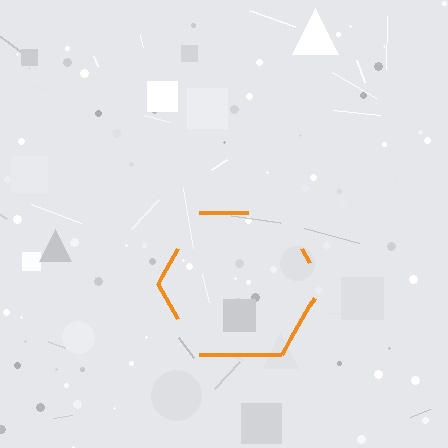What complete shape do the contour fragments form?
The contour fragments form a hexagon.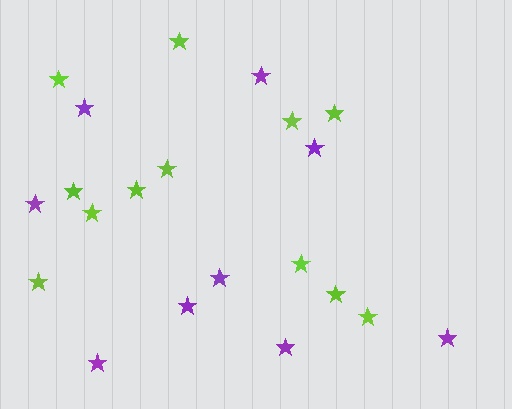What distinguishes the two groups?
There are 2 groups: one group of lime stars (12) and one group of purple stars (9).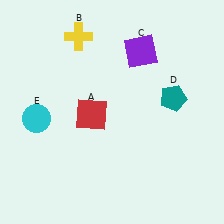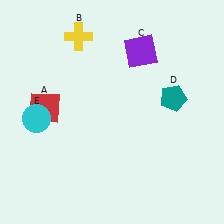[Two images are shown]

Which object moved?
The red square (A) moved left.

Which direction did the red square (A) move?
The red square (A) moved left.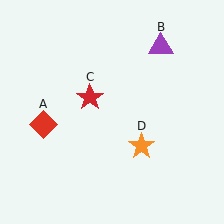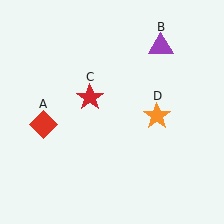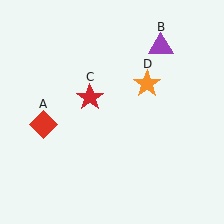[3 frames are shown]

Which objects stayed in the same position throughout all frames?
Red diamond (object A) and purple triangle (object B) and red star (object C) remained stationary.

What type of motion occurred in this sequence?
The orange star (object D) rotated counterclockwise around the center of the scene.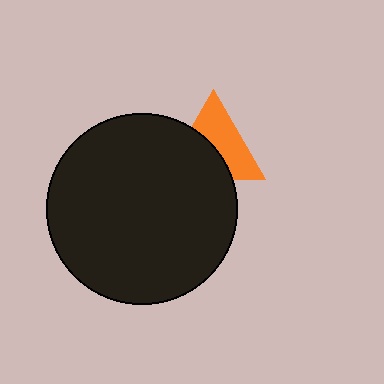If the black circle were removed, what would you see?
You would see the complete orange triangle.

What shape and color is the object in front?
The object in front is a black circle.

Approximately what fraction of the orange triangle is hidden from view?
Roughly 46% of the orange triangle is hidden behind the black circle.